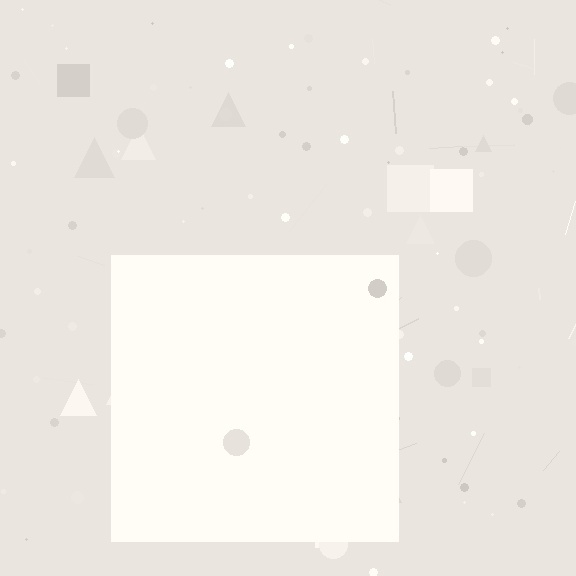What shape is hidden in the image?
A square is hidden in the image.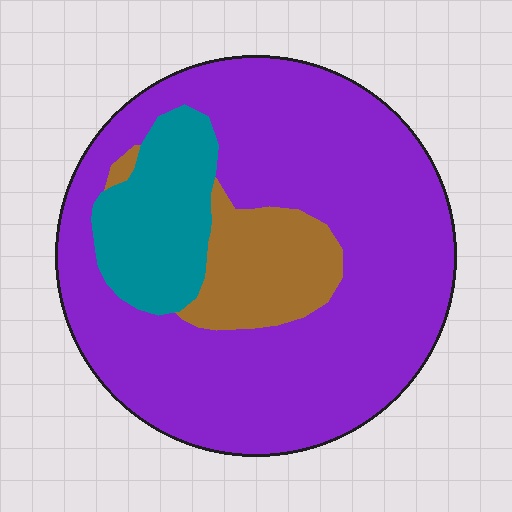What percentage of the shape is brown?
Brown covers roughly 15% of the shape.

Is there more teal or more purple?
Purple.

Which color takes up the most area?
Purple, at roughly 70%.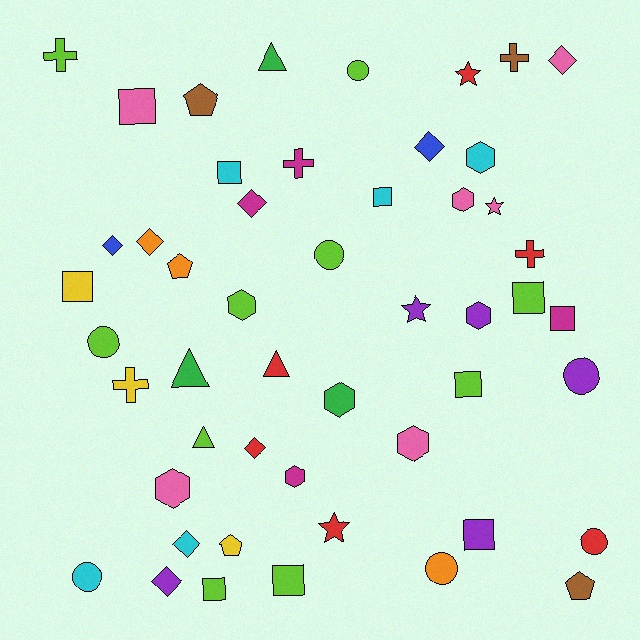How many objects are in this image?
There are 50 objects.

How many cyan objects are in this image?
There are 5 cyan objects.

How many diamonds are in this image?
There are 8 diamonds.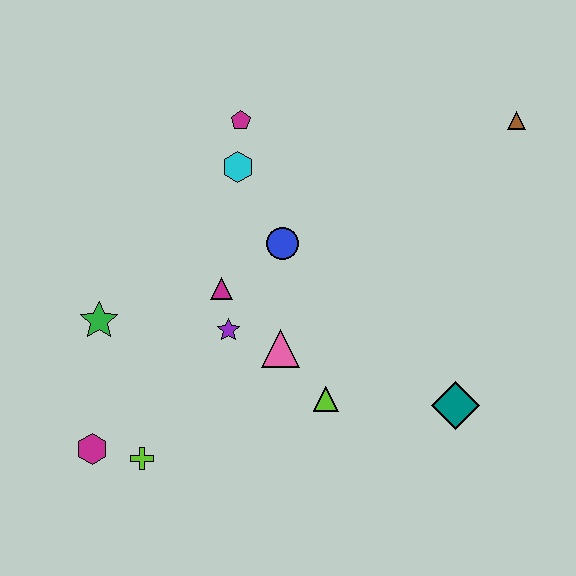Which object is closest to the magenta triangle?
The purple star is closest to the magenta triangle.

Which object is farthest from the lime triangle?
The brown triangle is farthest from the lime triangle.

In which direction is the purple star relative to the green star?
The purple star is to the right of the green star.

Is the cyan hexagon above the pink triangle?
Yes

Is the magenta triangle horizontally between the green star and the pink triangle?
Yes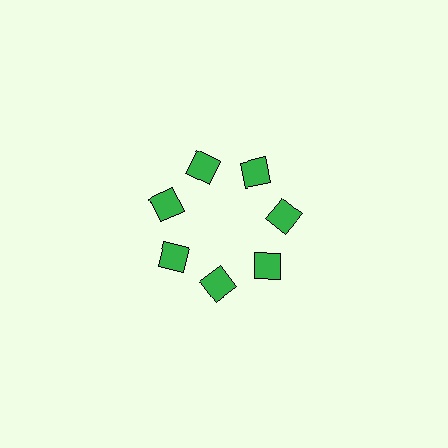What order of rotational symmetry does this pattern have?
This pattern has 7-fold rotational symmetry.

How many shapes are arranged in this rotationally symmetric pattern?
There are 7 shapes, arranged in 7 groups of 1.